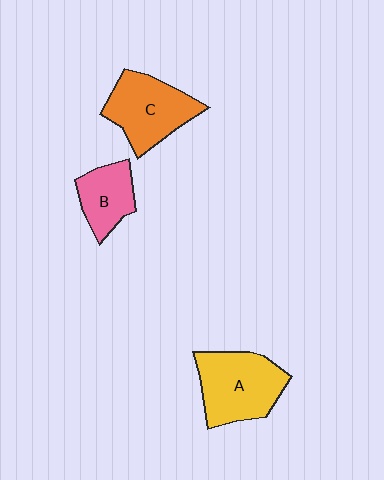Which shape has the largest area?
Shape A (yellow).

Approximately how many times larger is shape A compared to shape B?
Approximately 1.6 times.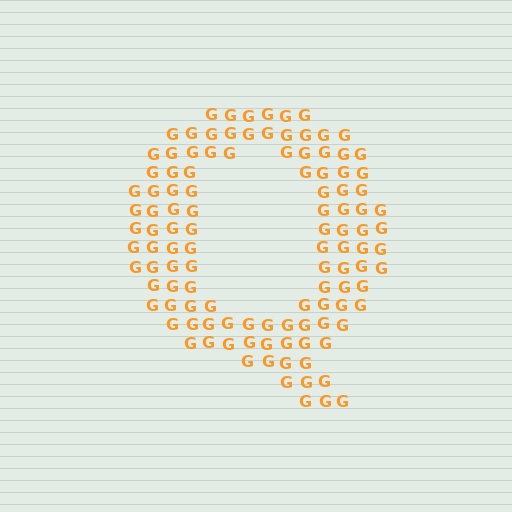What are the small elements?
The small elements are letter G's.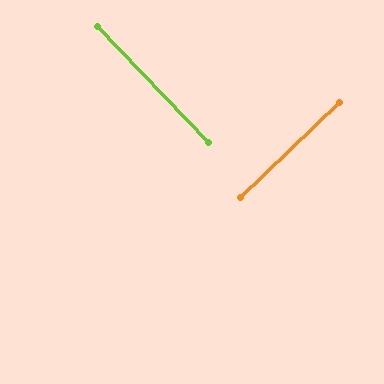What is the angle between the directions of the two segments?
Approximately 90 degrees.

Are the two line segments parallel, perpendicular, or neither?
Perpendicular — they meet at approximately 90°.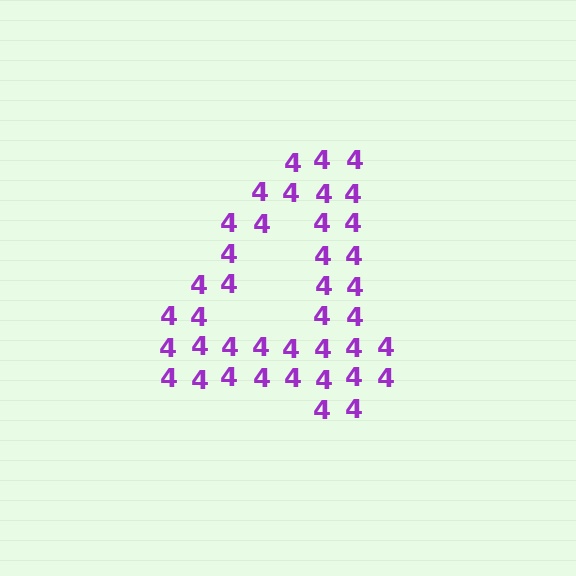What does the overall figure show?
The overall figure shows the digit 4.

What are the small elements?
The small elements are digit 4's.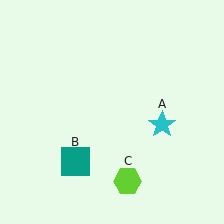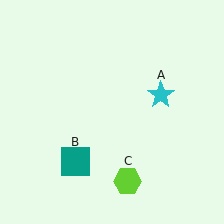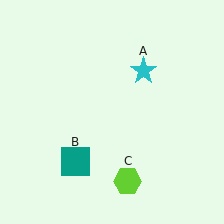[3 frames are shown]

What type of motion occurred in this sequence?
The cyan star (object A) rotated counterclockwise around the center of the scene.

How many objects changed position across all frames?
1 object changed position: cyan star (object A).